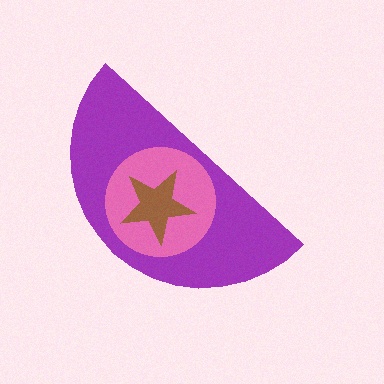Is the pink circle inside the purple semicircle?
Yes.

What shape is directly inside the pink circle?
The brown star.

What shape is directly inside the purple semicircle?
The pink circle.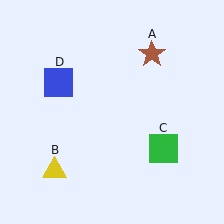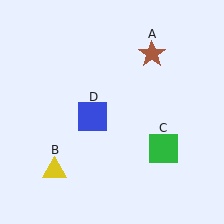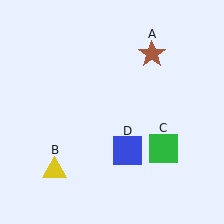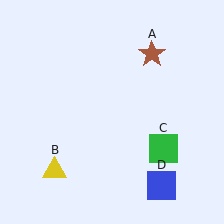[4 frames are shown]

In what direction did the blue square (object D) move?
The blue square (object D) moved down and to the right.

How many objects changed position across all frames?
1 object changed position: blue square (object D).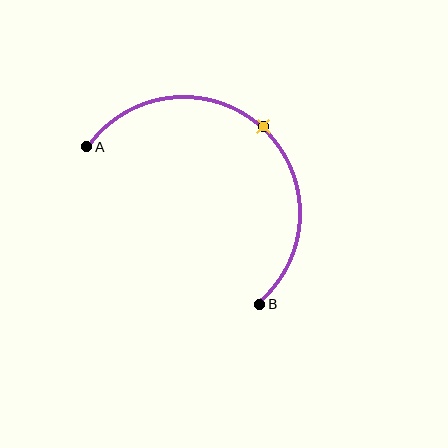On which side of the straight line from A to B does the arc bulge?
The arc bulges above and to the right of the straight line connecting A and B.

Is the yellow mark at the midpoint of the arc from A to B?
Yes. The yellow mark lies on the arc at equal arc-length from both A and B — it is the arc midpoint.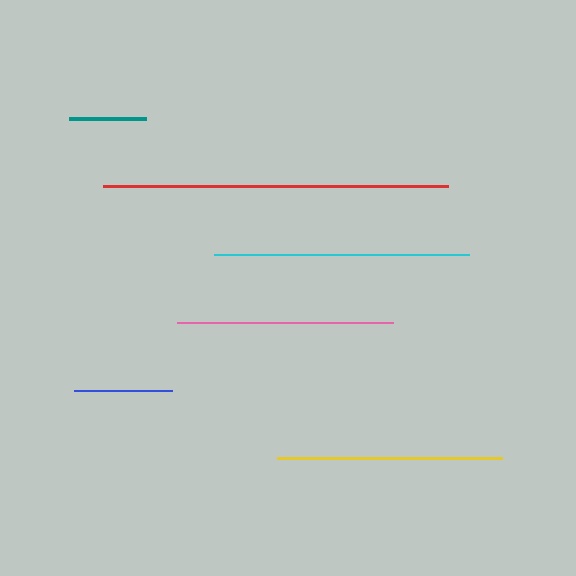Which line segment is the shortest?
The teal line is the shortest at approximately 77 pixels.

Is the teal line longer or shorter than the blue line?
The blue line is longer than the teal line.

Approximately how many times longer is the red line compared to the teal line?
The red line is approximately 4.5 times the length of the teal line.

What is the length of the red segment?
The red segment is approximately 345 pixels long.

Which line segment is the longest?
The red line is the longest at approximately 345 pixels.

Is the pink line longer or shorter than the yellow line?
The yellow line is longer than the pink line.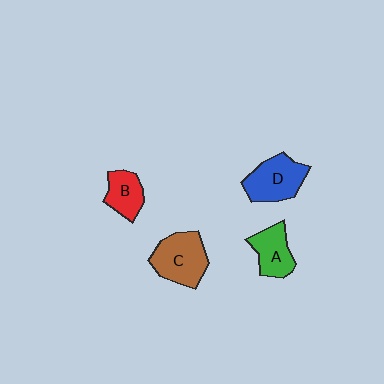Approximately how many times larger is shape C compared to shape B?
Approximately 1.6 times.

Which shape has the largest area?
Shape C (brown).